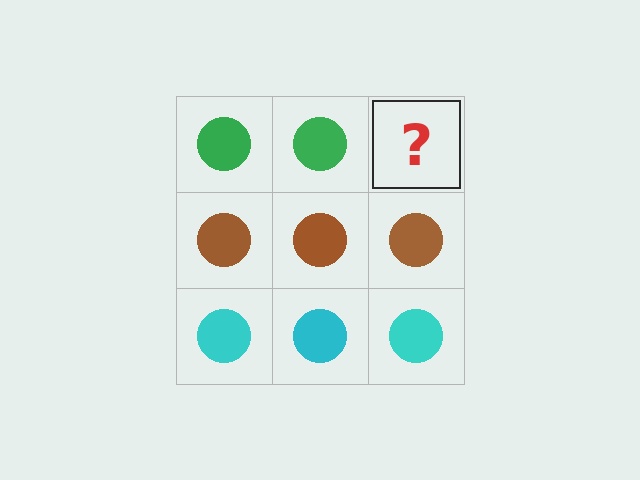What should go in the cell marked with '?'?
The missing cell should contain a green circle.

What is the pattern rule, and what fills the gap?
The rule is that each row has a consistent color. The gap should be filled with a green circle.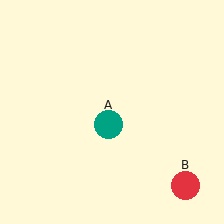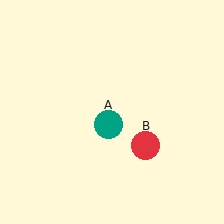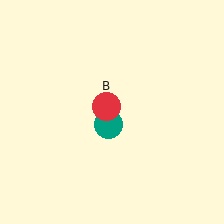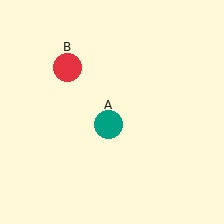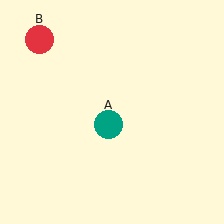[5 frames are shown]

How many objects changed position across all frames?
1 object changed position: red circle (object B).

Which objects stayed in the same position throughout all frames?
Teal circle (object A) remained stationary.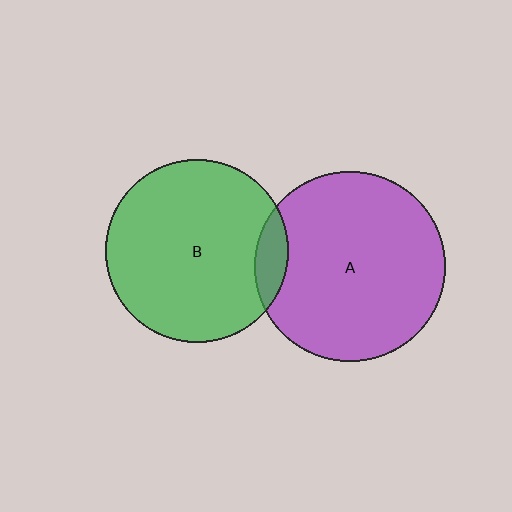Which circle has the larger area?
Circle A (purple).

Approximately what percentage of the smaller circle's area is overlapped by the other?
Approximately 10%.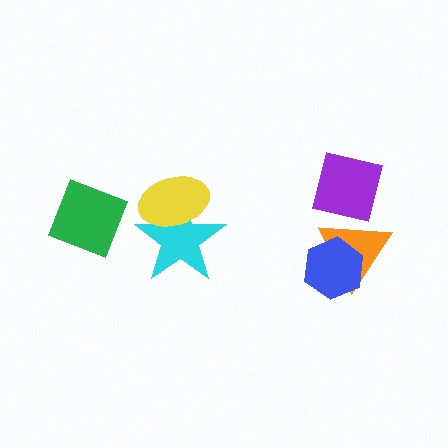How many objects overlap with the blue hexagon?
1 object overlaps with the blue hexagon.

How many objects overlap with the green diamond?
0 objects overlap with the green diamond.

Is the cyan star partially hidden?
Yes, it is partially covered by another shape.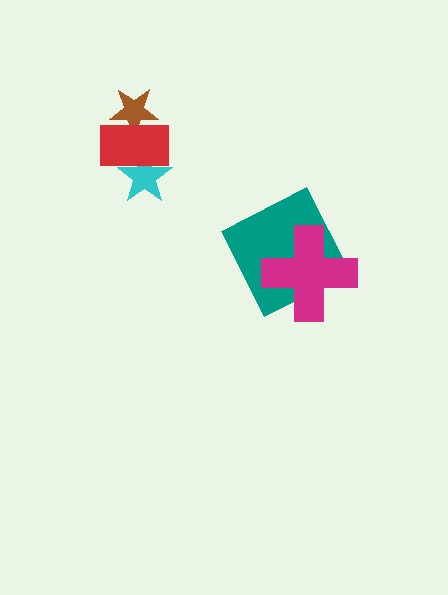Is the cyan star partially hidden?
Yes, it is partially covered by another shape.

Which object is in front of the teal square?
The magenta cross is in front of the teal square.